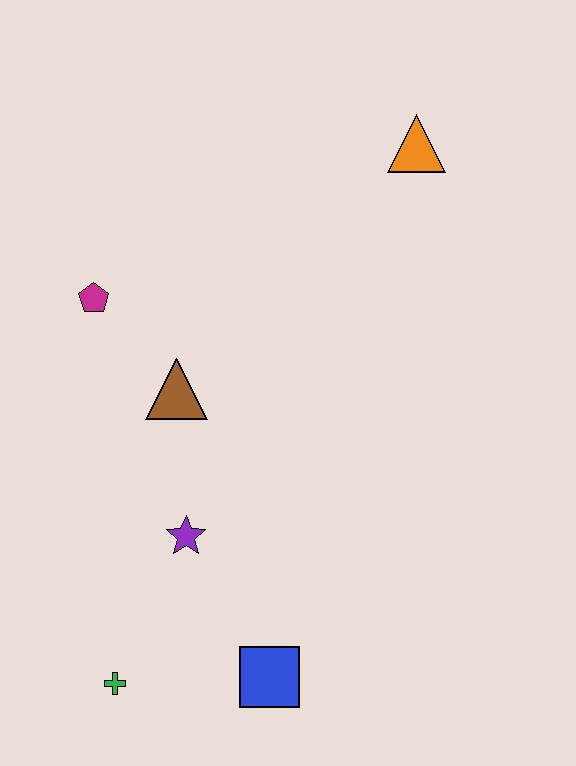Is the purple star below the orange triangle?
Yes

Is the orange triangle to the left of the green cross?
No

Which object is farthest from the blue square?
The orange triangle is farthest from the blue square.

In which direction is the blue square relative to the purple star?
The blue square is below the purple star.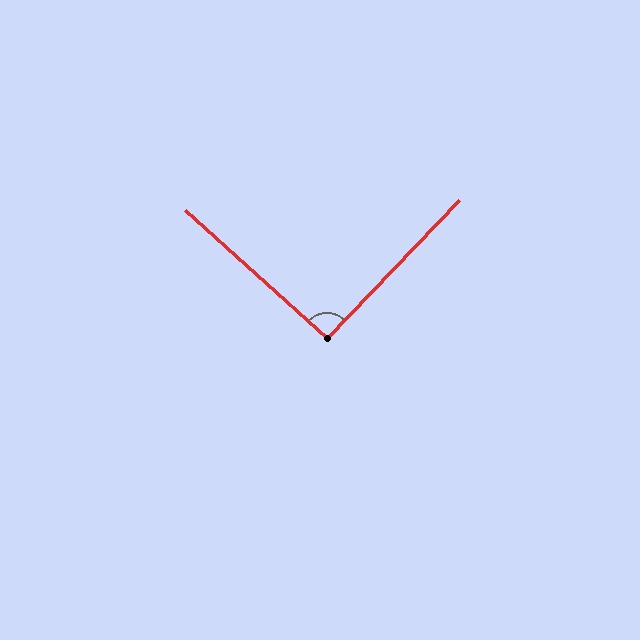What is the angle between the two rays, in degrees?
Approximately 92 degrees.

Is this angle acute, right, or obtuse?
It is approximately a right angle.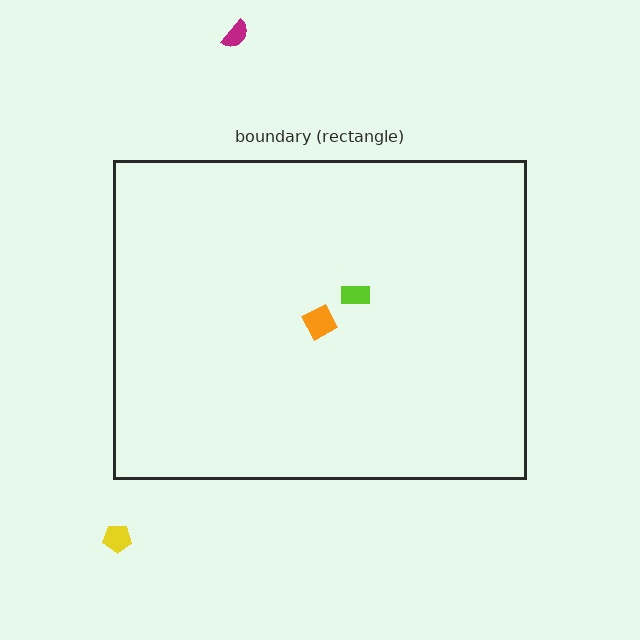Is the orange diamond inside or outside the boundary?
Inside.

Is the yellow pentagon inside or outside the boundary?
Outside.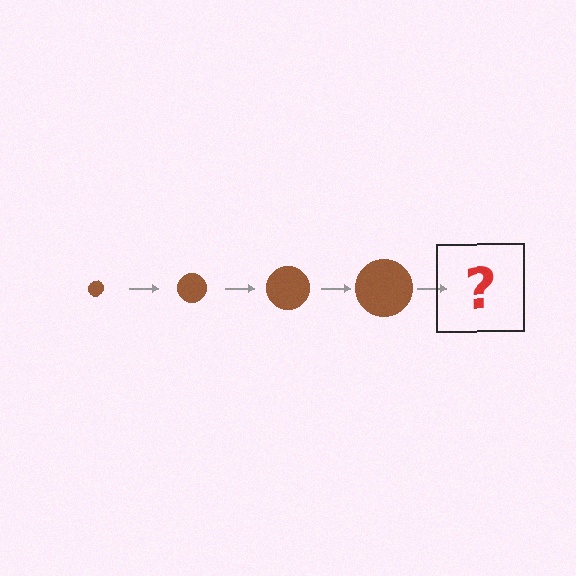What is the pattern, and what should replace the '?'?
The pattern is that the circle gets progressively larger each step. The '?' should be a brown circle, larger than the previous one.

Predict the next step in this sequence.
The next step is a brown circle, larger than the previous one.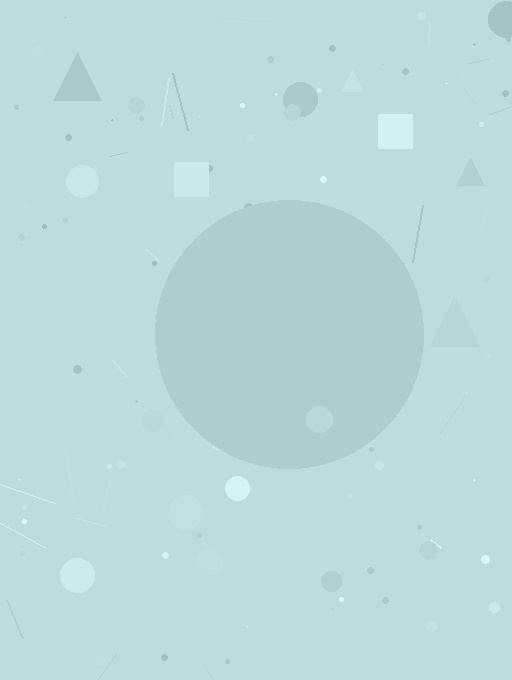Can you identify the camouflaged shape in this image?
The camouflaged shape is a circle.